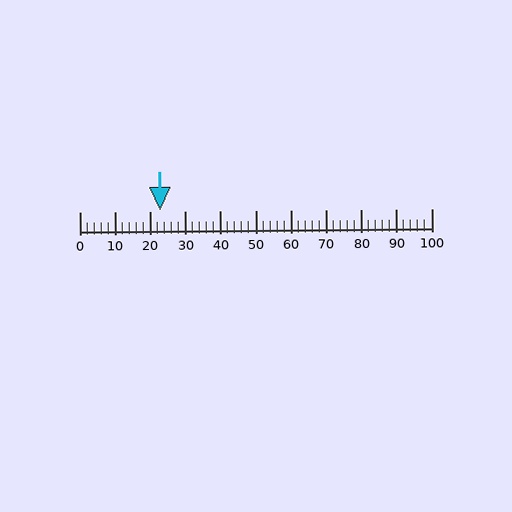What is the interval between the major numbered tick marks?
The major tick marks are spaced 10 units apart.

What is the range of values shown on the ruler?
The ruler shows values from 0 to 100.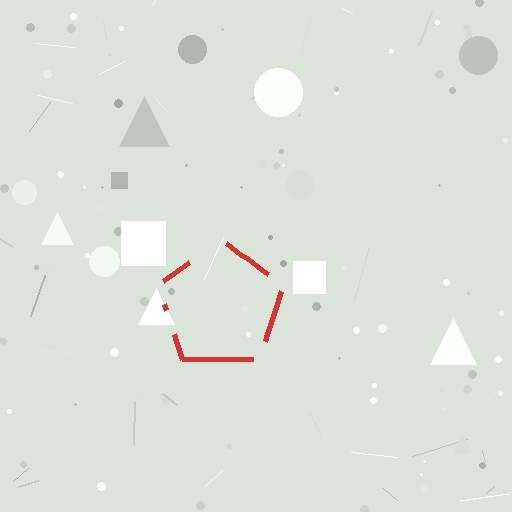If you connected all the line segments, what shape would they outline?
They would outline a pentagon.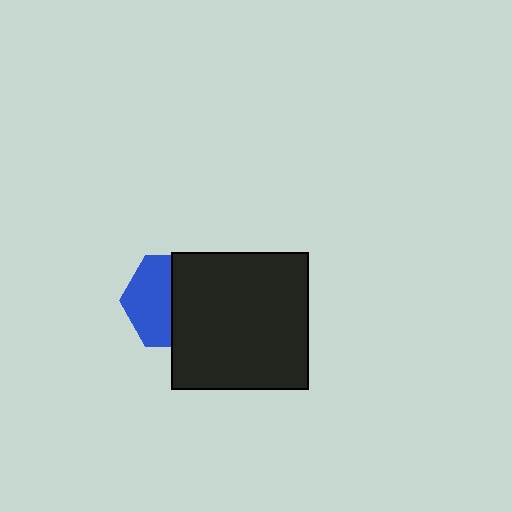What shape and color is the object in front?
The object in front is a black square.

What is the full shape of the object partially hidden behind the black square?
The partially hidden object is a blue hexagon.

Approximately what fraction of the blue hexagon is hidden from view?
Roughly 51% of the blue hexagon is hidden behind the black square.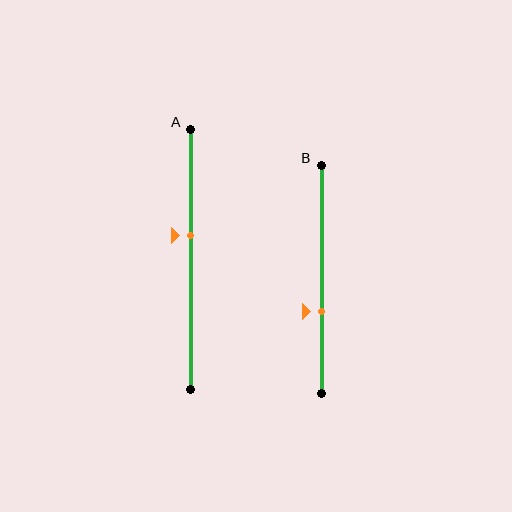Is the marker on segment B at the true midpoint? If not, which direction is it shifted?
No, the marker on segment B is shifted downward by about 14% of the segment length.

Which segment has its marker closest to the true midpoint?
Segment A has its marker closest to the true midpoint.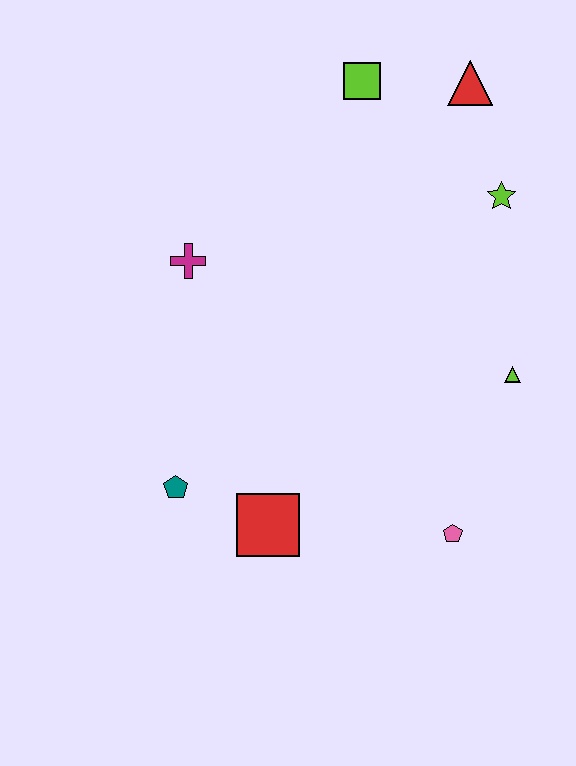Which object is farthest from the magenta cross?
The pink pentagon is farthest from the magenta cross.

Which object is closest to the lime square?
The red triangle is closest to the lime square.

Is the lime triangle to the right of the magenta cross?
Yes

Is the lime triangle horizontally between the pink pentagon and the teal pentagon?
No